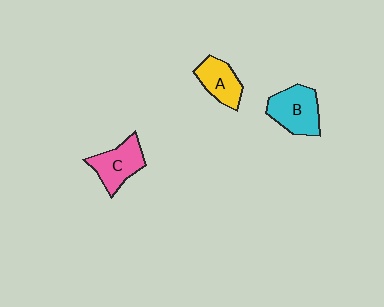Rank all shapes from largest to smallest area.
From largest to smallest: B (cyan), C (pink), A (yellow).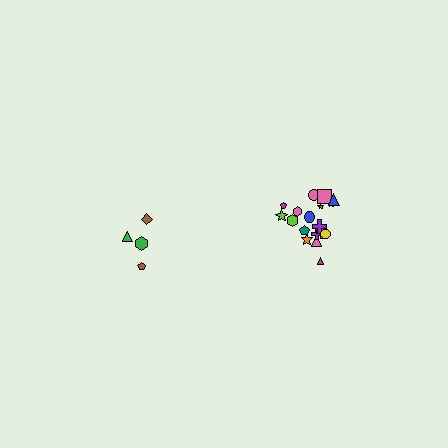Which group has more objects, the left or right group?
The right group.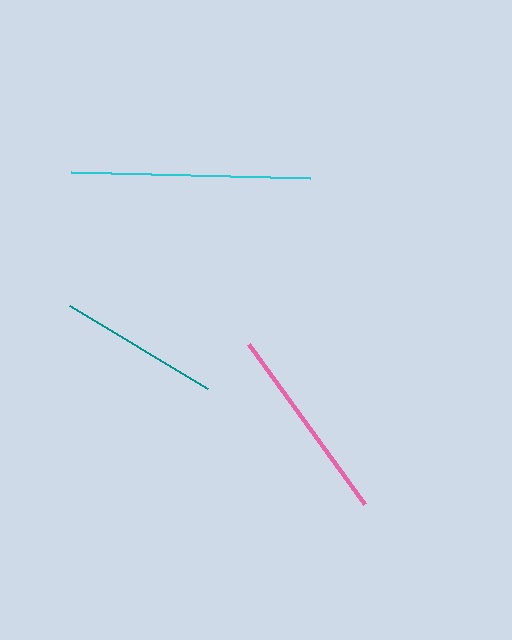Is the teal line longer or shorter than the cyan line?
The cyan line is longer than the teal line.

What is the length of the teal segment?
The teal segment is approximately 161 pixels long.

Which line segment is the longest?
The cyan line is the longest at approximately 239 pixels.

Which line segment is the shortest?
The teal line is the shortest at approximately 161 pixels.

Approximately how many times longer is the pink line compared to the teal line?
The pink line is approximately 1.2 times the length of the teal line.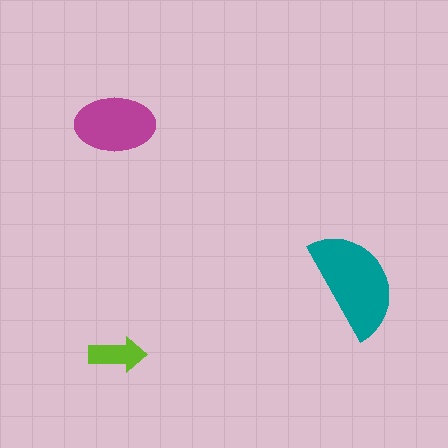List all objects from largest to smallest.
The teal semicircle, the magenta ellipse, the lime arrow.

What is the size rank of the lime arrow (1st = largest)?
3rd.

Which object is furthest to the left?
The magenta ellipse is leftmost.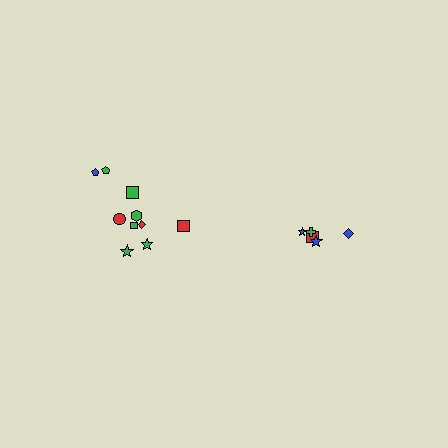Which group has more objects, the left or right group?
The left group.